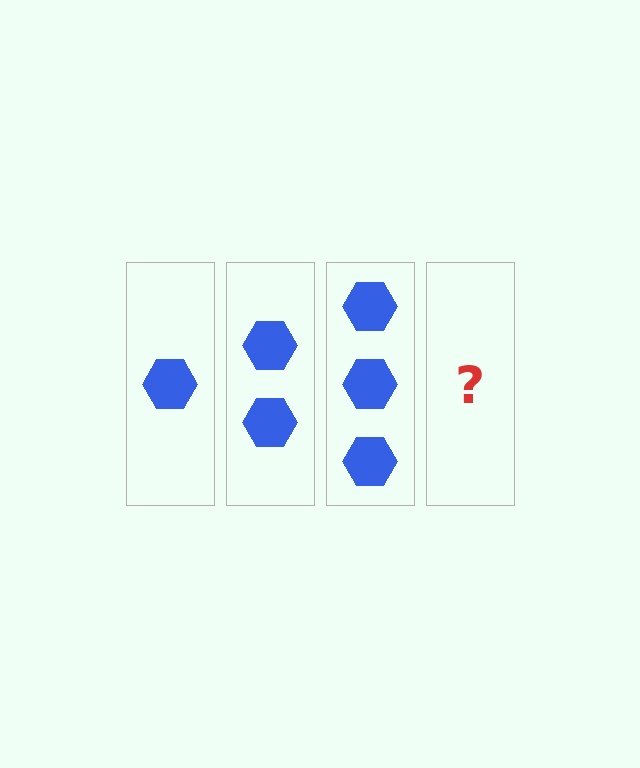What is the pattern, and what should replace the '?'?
The pattern is that each step adds one more hexagon. The '?' should be 4 hexagons.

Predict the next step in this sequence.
The next step is 4 hexagons.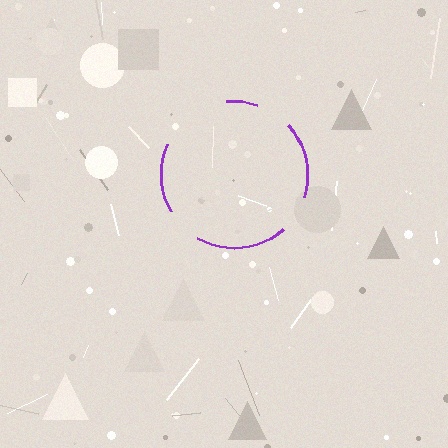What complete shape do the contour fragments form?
The contour fragments form a circle.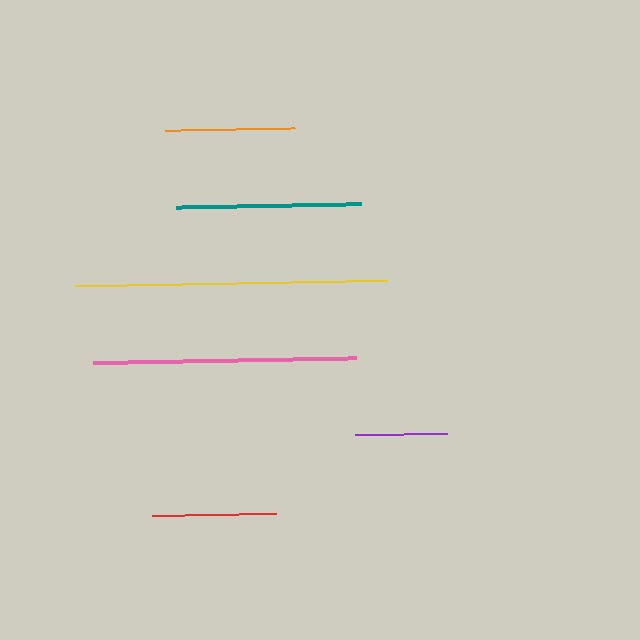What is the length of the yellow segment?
The yellow segment is approximately 312 pixels long.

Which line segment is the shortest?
The purple line is the shortest at approximately 92 pixels.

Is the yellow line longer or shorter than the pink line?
The yellow line is longer than the pink line.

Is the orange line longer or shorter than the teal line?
The teal line is longer than the orange line.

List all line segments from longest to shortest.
From longest to shortest: yellow, pink, teal, orange, red, purple.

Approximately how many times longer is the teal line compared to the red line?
The teal line is approximately 1.5 times the length of the red line.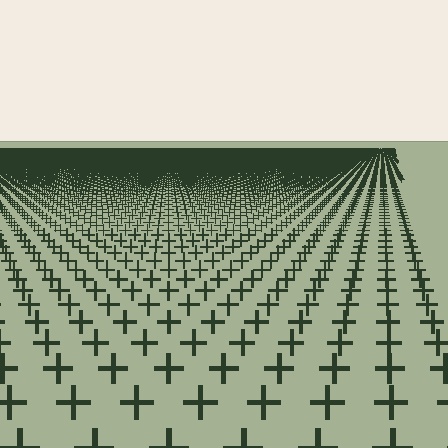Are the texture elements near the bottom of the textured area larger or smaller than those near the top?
Larger. Near the bottom, elements are closer to the viewer and appear at a bigger on-screen size.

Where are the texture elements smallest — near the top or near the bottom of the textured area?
Near the top.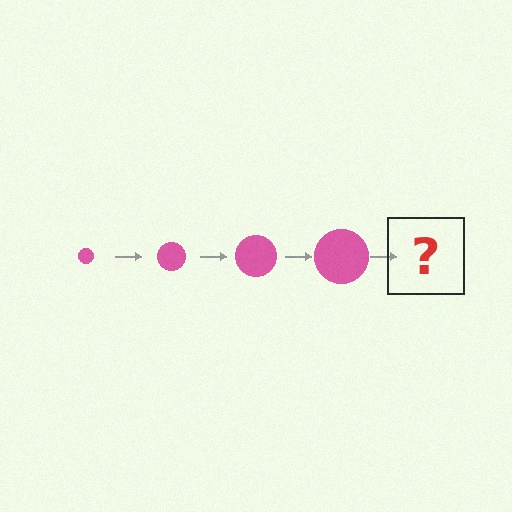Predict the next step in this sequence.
The next step is a pink circle, larger than the previous one.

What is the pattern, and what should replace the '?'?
The pattern is that the circle gets progressively larger each step. The '?' should be a pink circle, larger than the previous one.